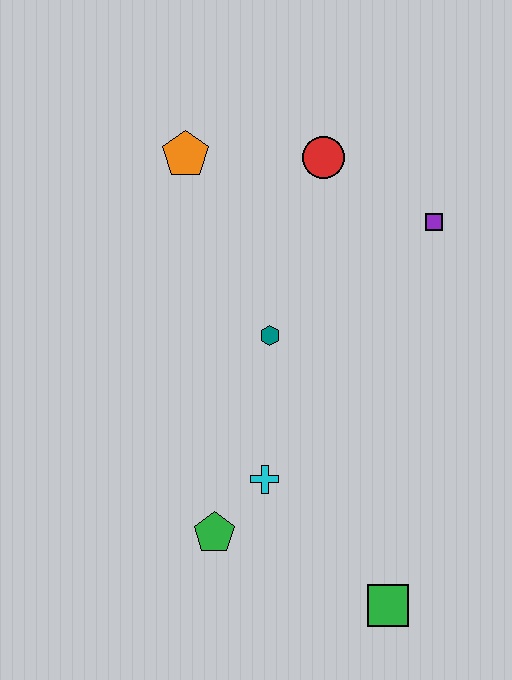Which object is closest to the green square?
The cyan cross is closest to the green square.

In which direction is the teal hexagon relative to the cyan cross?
The teal hexagon is above the cyan cross.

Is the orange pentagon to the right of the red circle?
No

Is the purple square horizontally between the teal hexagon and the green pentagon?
No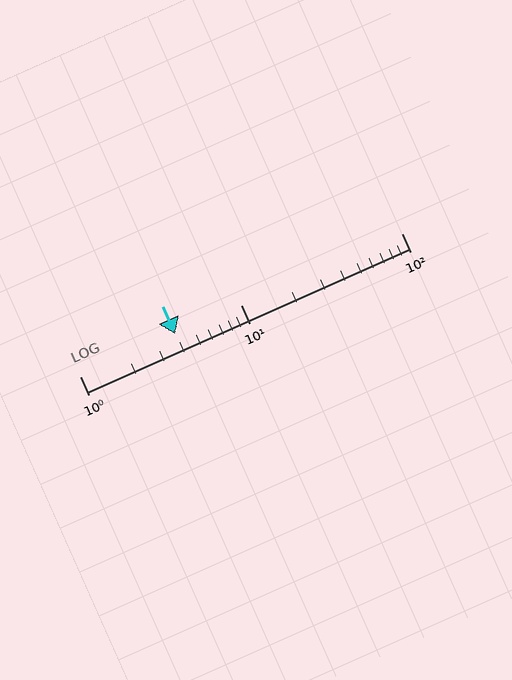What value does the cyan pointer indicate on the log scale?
The pointer indicates approximately 3.9.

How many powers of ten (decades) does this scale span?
The scale spans 2 decades, from 1 to 100.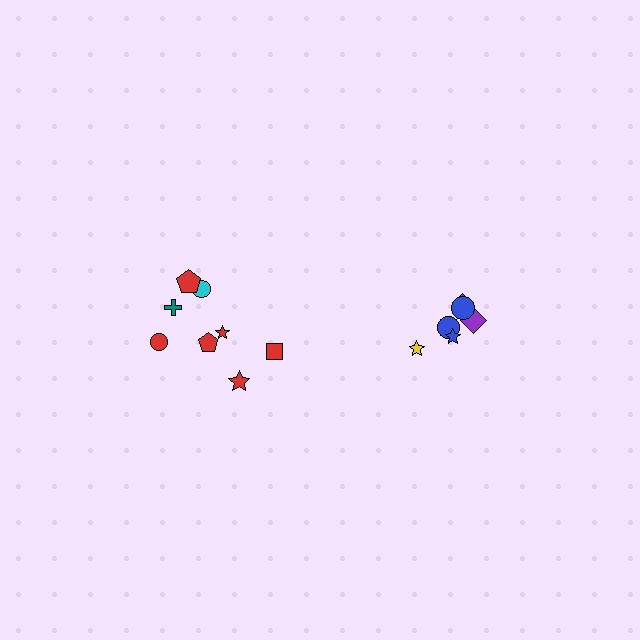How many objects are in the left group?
There are 8 objects.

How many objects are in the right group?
There are 6 objects.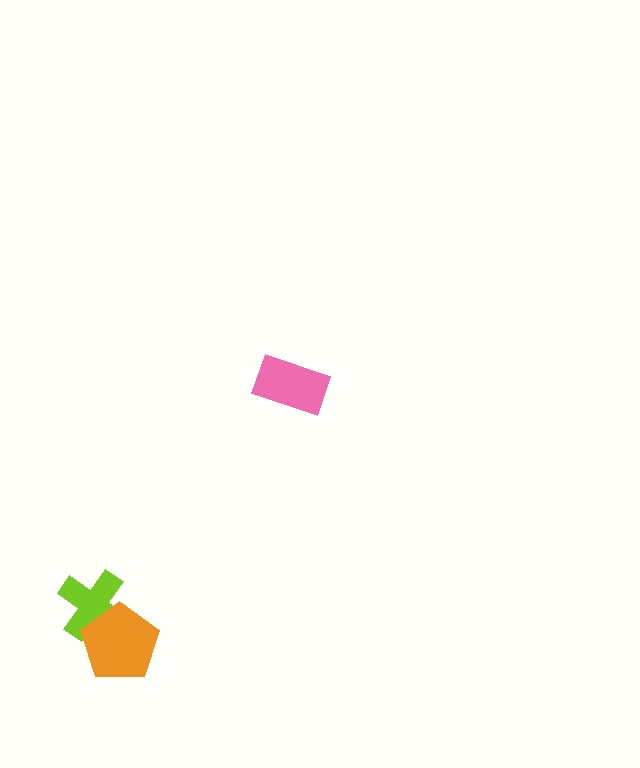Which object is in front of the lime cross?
The orange pentagon is in front of the lime cross.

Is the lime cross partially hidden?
Yes, it is partially covered by another shape.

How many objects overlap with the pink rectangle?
0 objects overlap with the pink rectangle.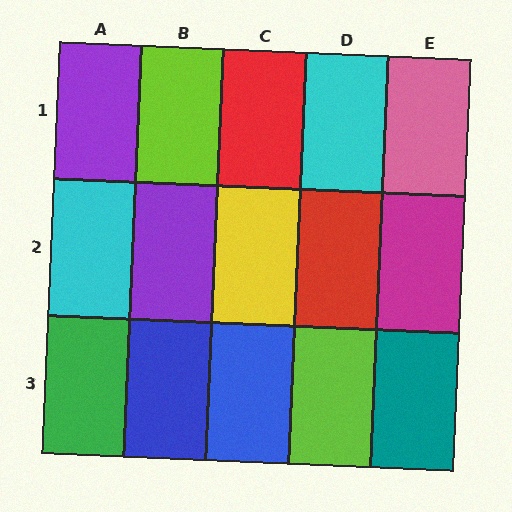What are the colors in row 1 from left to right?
Purple, lime, red, cyan, pink.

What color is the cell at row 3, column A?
Green.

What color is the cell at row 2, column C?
Yellow.